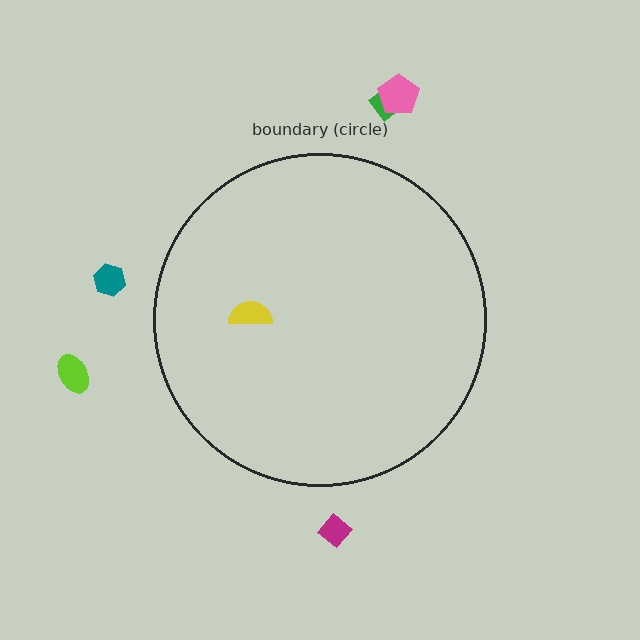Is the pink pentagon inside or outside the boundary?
Outside.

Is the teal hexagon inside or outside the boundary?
Outside.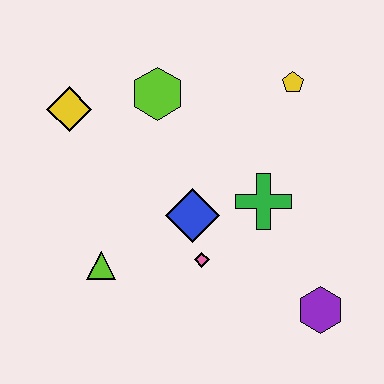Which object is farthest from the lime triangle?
The yellow pentagon is farthest from the lime triangle.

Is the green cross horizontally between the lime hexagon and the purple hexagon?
Yes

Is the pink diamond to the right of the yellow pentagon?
No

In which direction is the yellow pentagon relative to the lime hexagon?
The yellow pentagon is to the right of the lime hexagon.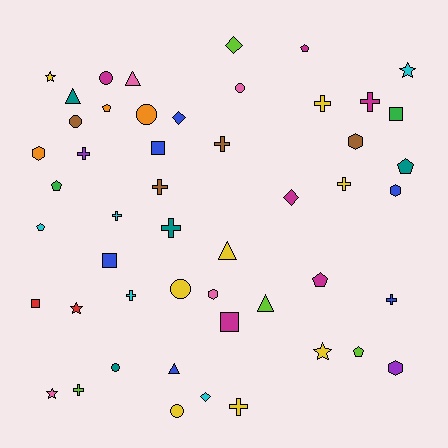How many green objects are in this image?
There are 2 green objects.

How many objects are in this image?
There are 50 objects.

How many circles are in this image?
There are 7 circles.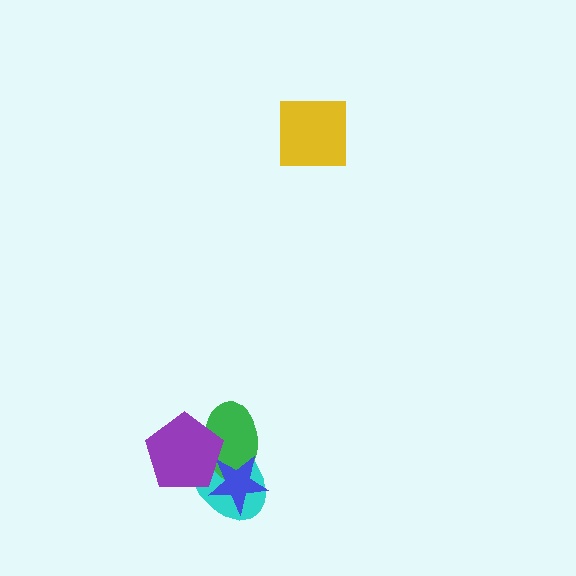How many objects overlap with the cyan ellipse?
3 objects overlap with the cyan ellipse.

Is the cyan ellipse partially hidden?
Yes, it is partially covered by another shape.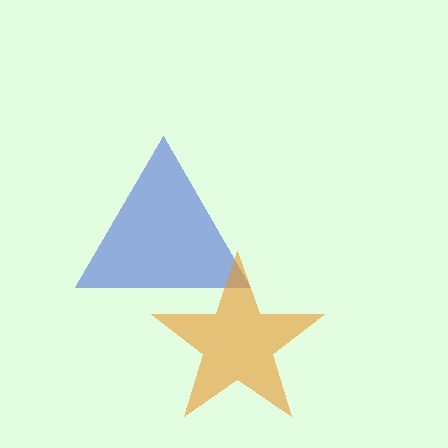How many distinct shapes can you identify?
There are 2 distinct shapes: a blue triangle, an orange star.